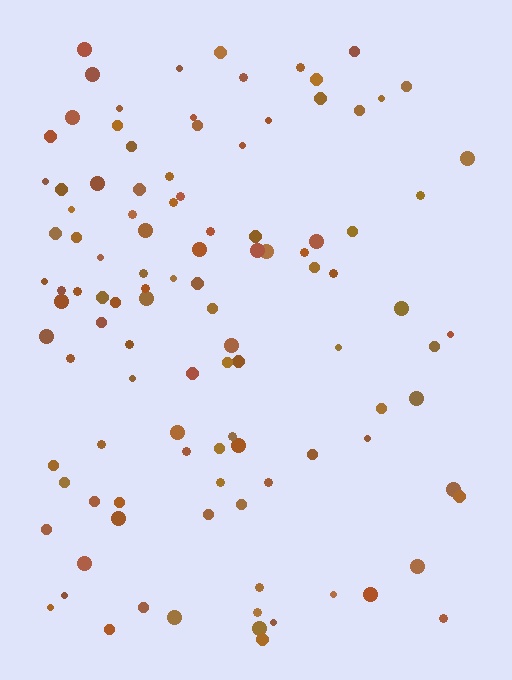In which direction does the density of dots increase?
From right to left, with the left side densest.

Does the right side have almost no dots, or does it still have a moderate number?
Still a moderate number, just noticeably fewer than the left.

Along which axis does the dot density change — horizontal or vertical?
Horizontal.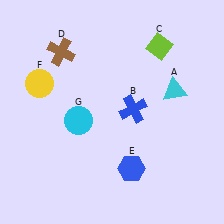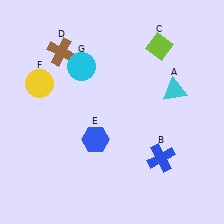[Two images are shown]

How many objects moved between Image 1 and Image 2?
3 objects moved between the two images.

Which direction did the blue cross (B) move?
The blue cross (B) moved down.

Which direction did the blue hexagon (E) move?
The blue hexagon (E) moved left.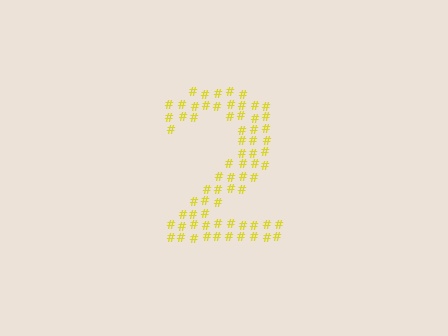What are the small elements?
The small elements are hash symbols.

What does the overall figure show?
The overall figure shows the digit 2.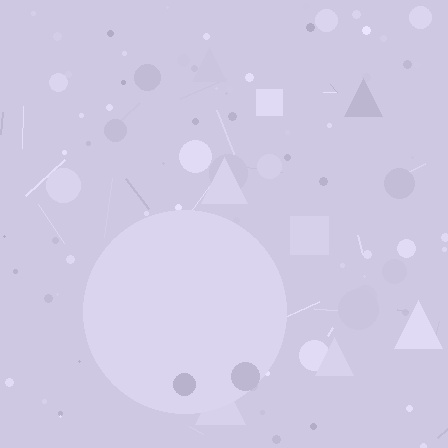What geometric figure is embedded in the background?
A circle is embedded in the background.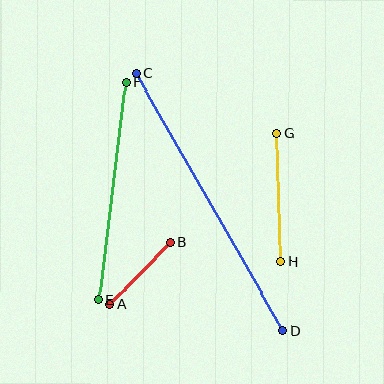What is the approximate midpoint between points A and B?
The midpoint is at approximately (140, 273) pixels.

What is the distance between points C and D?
The distance is approximately 297 pixels.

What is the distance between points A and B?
The distance is approximately 86 pixels.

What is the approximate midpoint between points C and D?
The midpoint is at approximately (209, 202) pixels.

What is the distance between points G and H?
The distance is approximately 128 pixels.